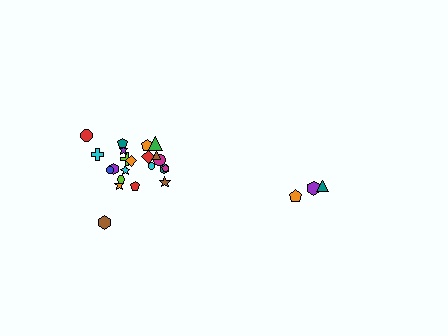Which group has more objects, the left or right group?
The left group.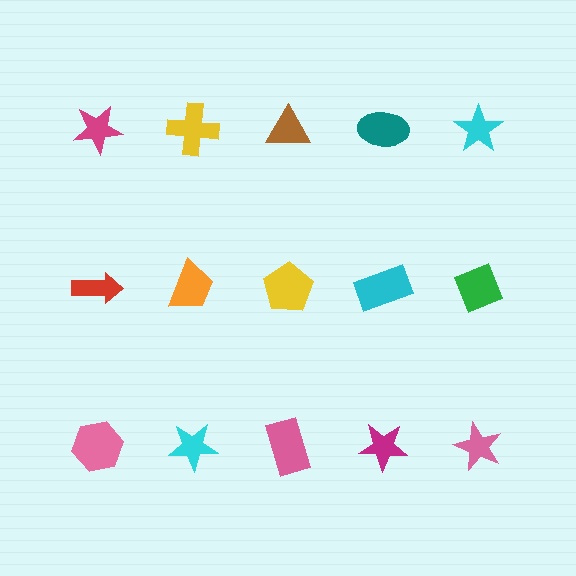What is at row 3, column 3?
A pink rectangle.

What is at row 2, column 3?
A yellow pentagon.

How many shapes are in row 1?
5 shapes.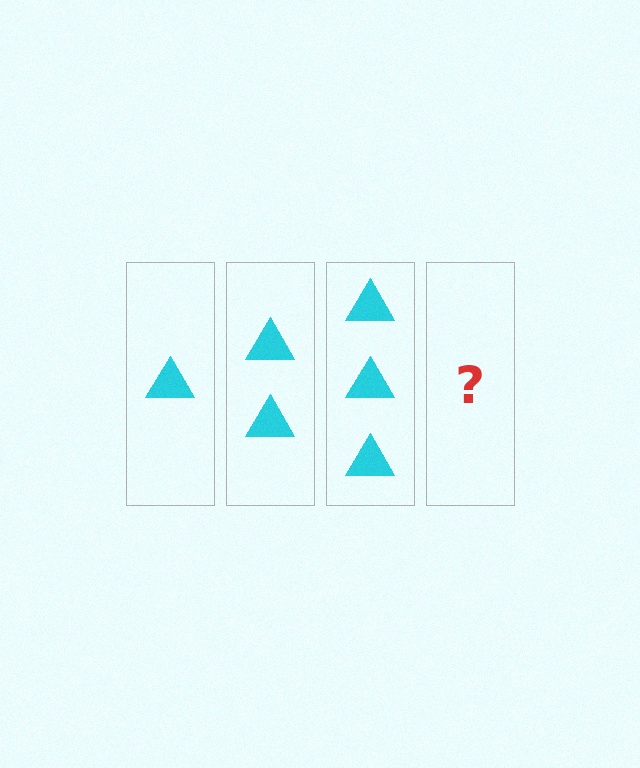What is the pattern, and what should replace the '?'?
The pattern is that each step adds one more triangle. The '?' should be 4 triangles.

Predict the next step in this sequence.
The next step is 4 triangles.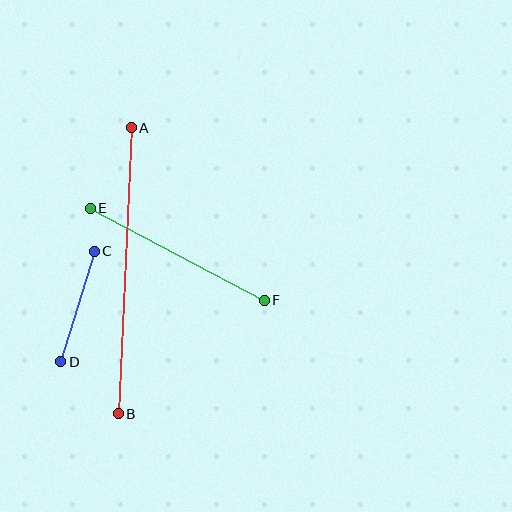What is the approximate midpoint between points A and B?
The midpoint is at approximately (125, 271) pixels.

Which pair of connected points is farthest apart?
Points A and B are farthest apart.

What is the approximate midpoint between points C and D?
The midpoint is at approximately (78, 306) pixels.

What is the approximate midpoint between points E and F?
The midpoint is at approximately (177, 254) pixels.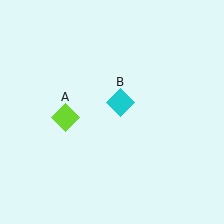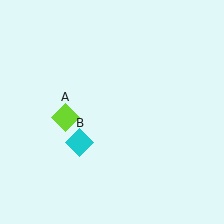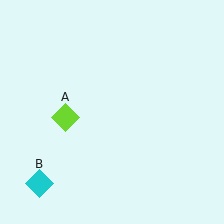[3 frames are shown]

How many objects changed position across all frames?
1 object changed position: cyan diamond (object B).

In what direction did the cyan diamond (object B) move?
The cyan diamond (object B) moved down and to the left.